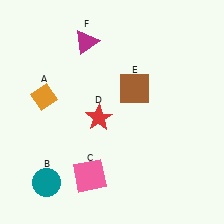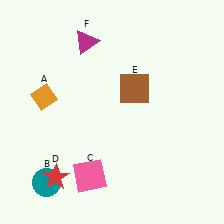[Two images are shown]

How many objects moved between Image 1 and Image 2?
1 object moved between the two images.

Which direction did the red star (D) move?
The red star (D) moved down.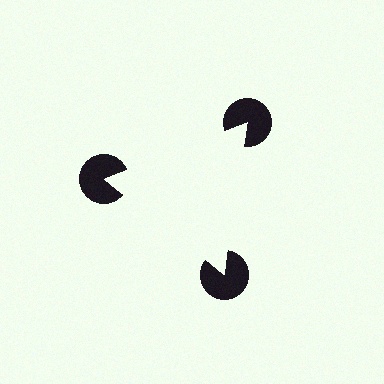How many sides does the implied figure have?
3 sides.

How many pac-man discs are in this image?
There are 3 — one at each vertex of the illusory triangle.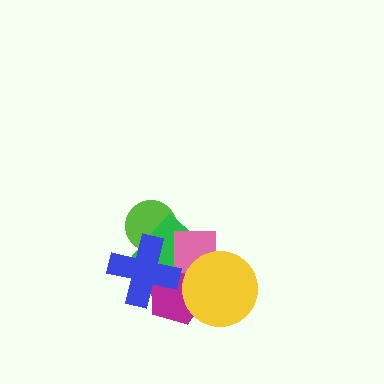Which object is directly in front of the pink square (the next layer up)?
The yellow circle is directly in front of the pink square.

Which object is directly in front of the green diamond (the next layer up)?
The magenta pentagon is directly in front of the green diamond.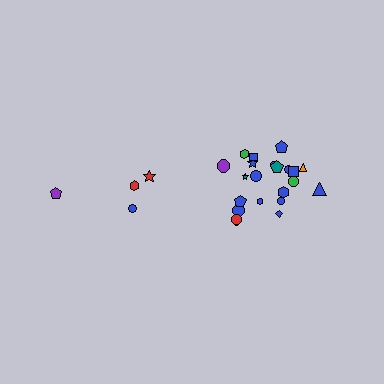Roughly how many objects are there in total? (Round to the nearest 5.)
Roughly 25 objects in total.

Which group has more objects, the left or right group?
The right group.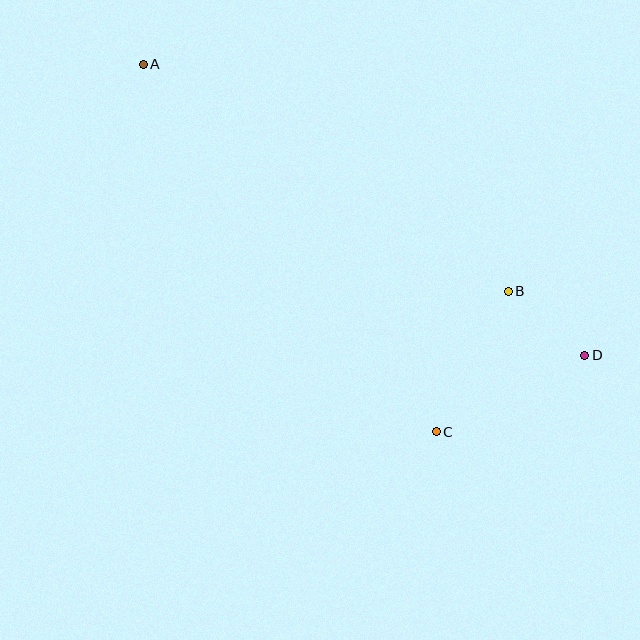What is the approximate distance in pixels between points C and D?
The distance between C and D is approximately 167 pixels.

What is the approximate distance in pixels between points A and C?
The distance between A and C is approximately 470 pixels.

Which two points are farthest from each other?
Points A and D are farthest from each other.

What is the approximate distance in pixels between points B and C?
The distance between B and C is approximately 158 pixels.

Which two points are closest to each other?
Points B and D are closest to each other.